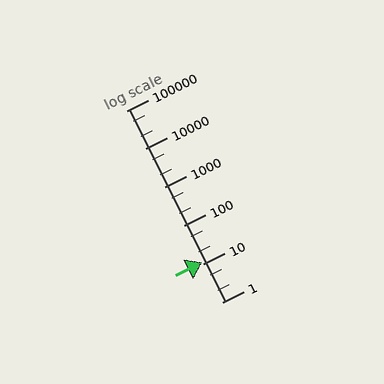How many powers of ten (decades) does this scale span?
The scale spans 5 decades, from 1 to 100000.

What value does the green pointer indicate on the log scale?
The pointer indicates approximately 11.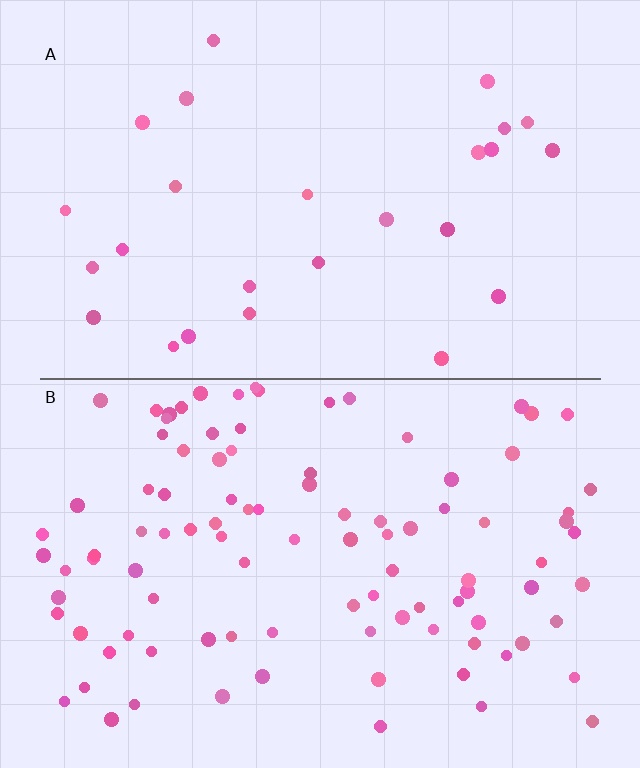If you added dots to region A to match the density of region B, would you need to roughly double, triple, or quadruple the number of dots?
Approximately quadruple.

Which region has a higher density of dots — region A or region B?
B (the bottom).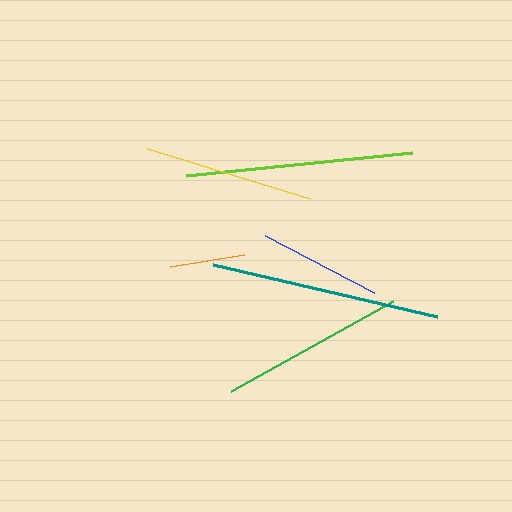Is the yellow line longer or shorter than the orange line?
The yellow line is longer than the orange line.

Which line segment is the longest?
The teal line is the longest at approximately 230 pixels.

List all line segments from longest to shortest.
From longest to shortest: teal, lime, green, yellow, blue, orange.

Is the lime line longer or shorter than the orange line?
The lime line is longer than the orange line.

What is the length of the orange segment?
The orange segment is approximately 75 pixels long.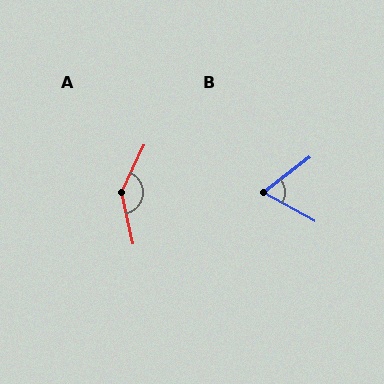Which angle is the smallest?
B, at approximately 66 degrees.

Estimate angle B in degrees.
Approximately 66 degrees.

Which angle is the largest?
A, at approximately 142 degrees.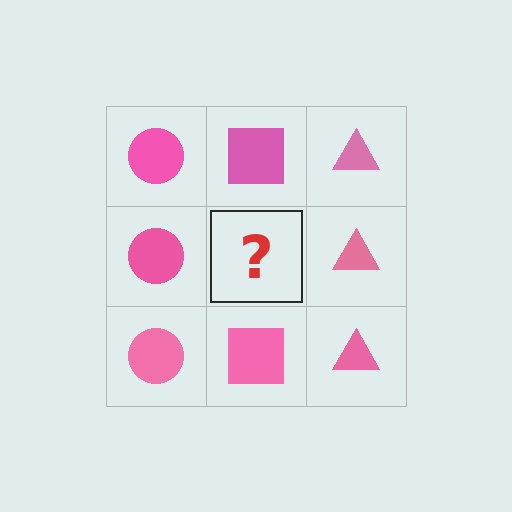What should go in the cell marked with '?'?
The missing cell should contain a pink square.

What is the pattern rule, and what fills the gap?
The rule is that each column has a consistent shape. The gap should be filled with a pink square.